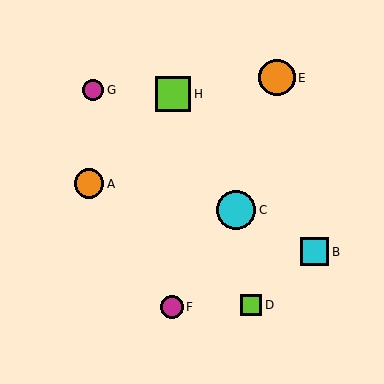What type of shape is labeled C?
Shape C is a cyan circle.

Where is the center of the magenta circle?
The center of the magenta circle is at (172, 307).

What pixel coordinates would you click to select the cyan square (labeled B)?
Click at (315, 252) to select the cyan square B.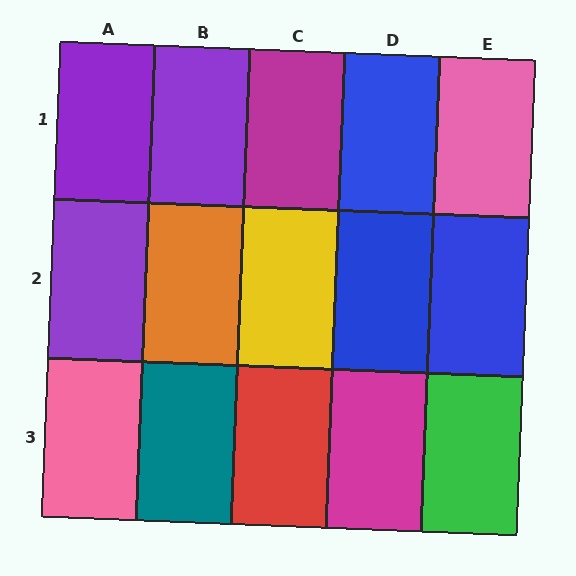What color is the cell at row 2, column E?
Blue.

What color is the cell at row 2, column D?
Blue.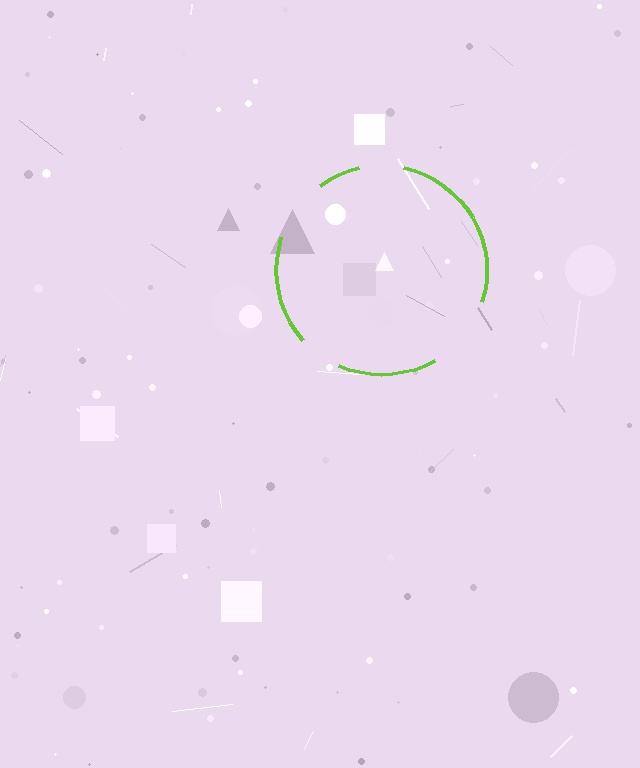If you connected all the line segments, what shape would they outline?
They would outline a circle.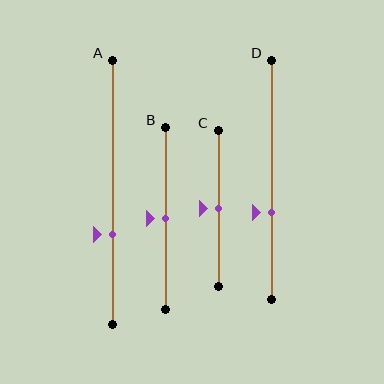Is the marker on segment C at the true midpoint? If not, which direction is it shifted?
Yes, the marker on segment C is at the true midpoint.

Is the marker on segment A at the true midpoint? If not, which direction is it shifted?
No, the marker on segment A is shifted downward by about 16% of the segment length.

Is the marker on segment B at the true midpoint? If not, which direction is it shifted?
Yes, the marker on segment B is at the true midpoint.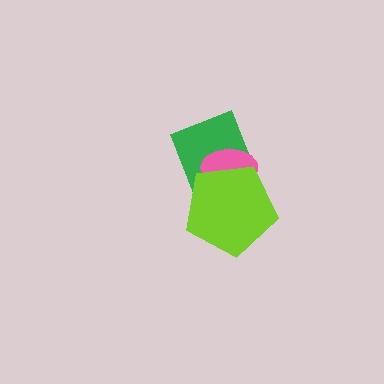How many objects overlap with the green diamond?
2 objects overlap with the green diamond.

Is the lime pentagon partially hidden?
No, no other shape covers it.